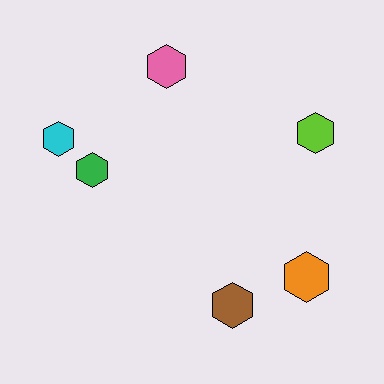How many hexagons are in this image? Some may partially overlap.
There are 6 hexagons.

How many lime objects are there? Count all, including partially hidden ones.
There is 1 lime object.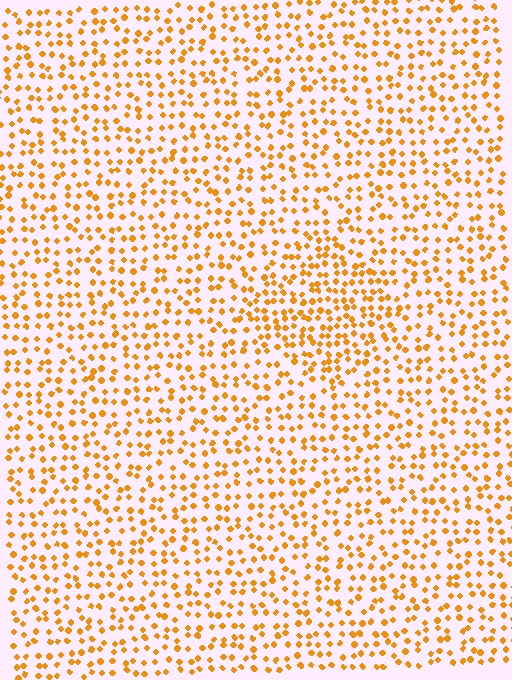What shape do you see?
I see a diamond.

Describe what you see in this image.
The image contains small orange elements arranged at two different densities. A diamond-shaped region is visible where the elements are more densely packed than the surrounding area.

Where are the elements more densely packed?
The elements are more densely packed inside the diamond boundary.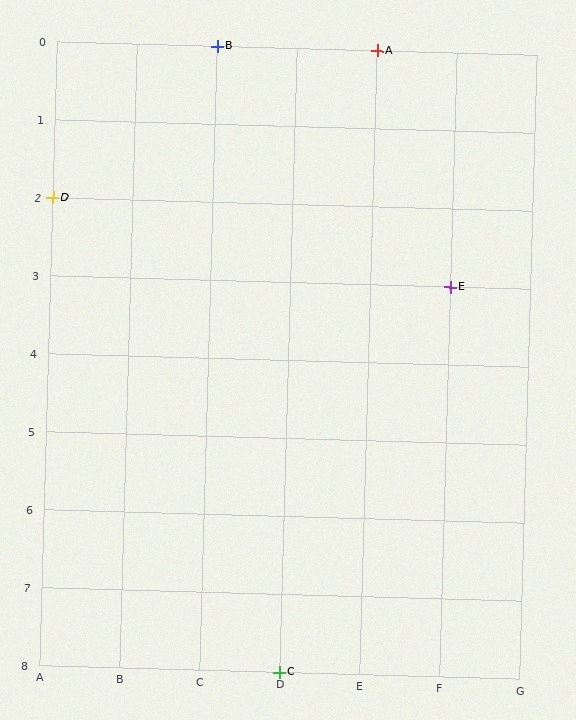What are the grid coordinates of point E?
Point E is at grid coordinates (F, 3).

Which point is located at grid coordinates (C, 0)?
Point B is at (C, 0).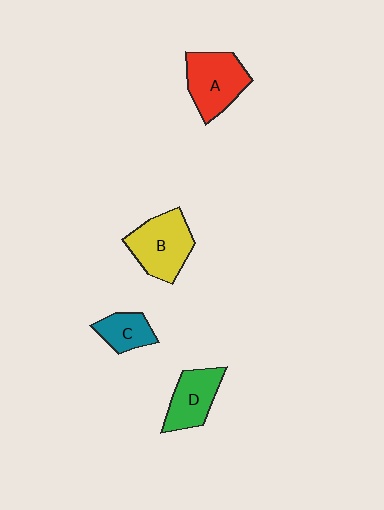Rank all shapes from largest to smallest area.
From largest to smallest: B (yellow), A (red), D (green), C (teal).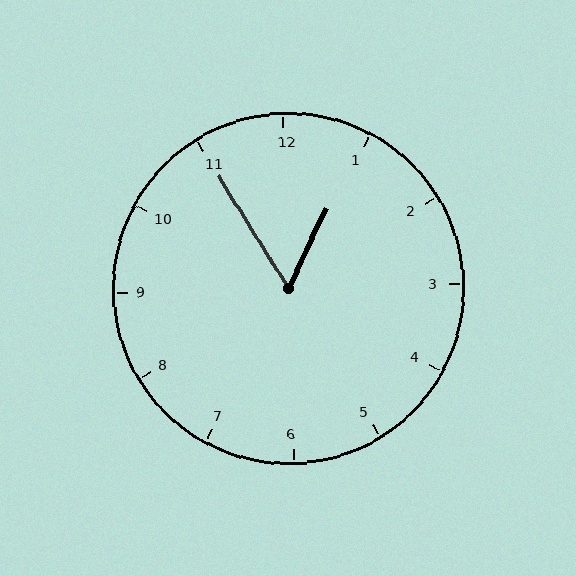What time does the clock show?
12:55.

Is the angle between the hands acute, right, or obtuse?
It is acute.